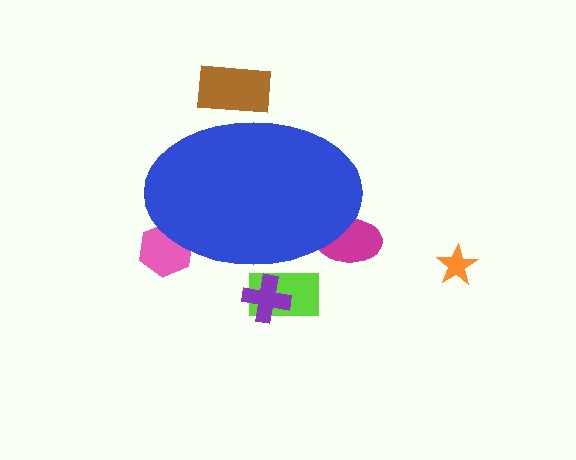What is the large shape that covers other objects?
A blue ellipse.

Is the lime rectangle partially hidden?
Yes, the lime rectangle is partially hidden behind the blue ellipse.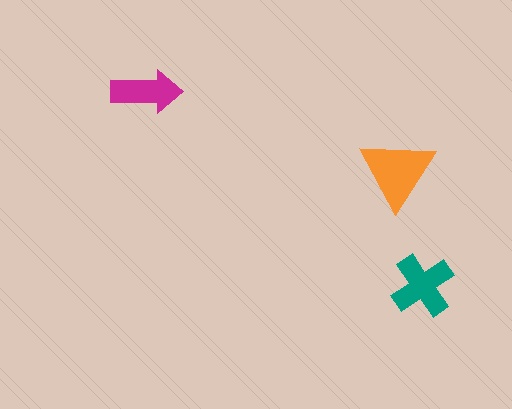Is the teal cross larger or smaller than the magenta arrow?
Larger.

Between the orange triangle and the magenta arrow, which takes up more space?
The orange triangle.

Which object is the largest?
The orange triangle.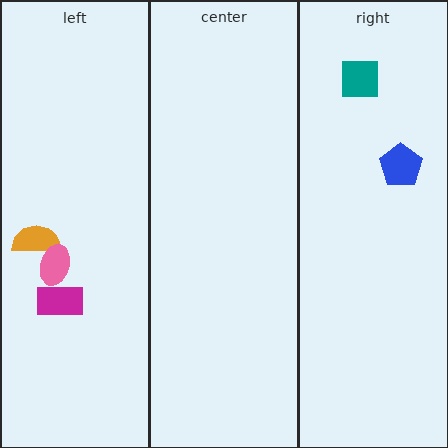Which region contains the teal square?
The right region.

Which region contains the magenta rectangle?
The left region.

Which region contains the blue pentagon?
The right region.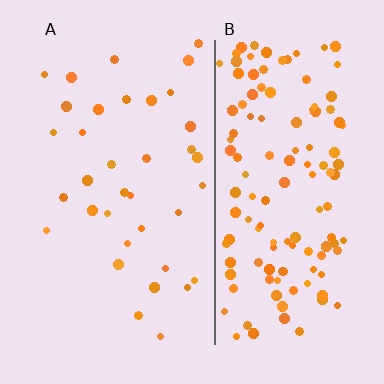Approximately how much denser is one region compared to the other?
Approximately 3.7× — region B over region A.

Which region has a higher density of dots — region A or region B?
B (the right).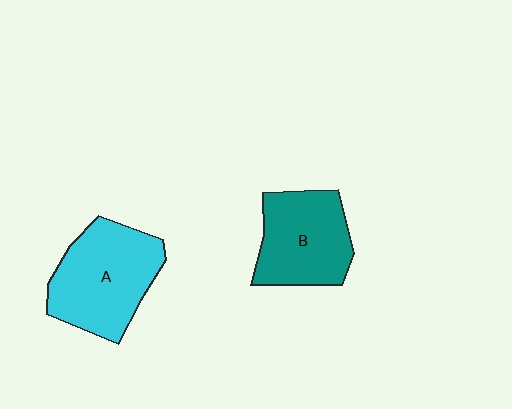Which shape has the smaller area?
Shape B (teal).